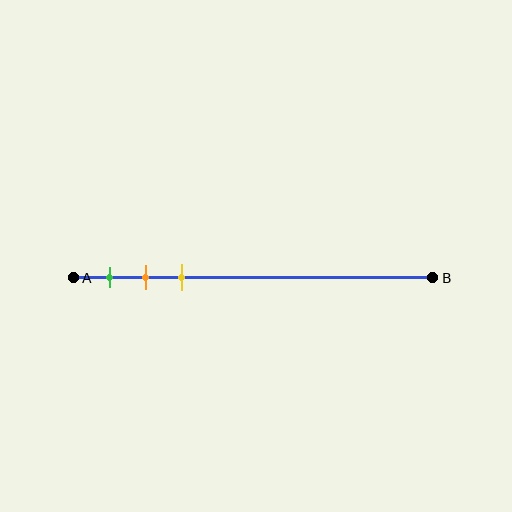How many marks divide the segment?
There are 3 marks dividing the segment.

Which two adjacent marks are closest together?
The orange and yellow marks are the closest adjacent pair.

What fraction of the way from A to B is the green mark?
The green mark is approximately 10% (0.1) of the way from A to B.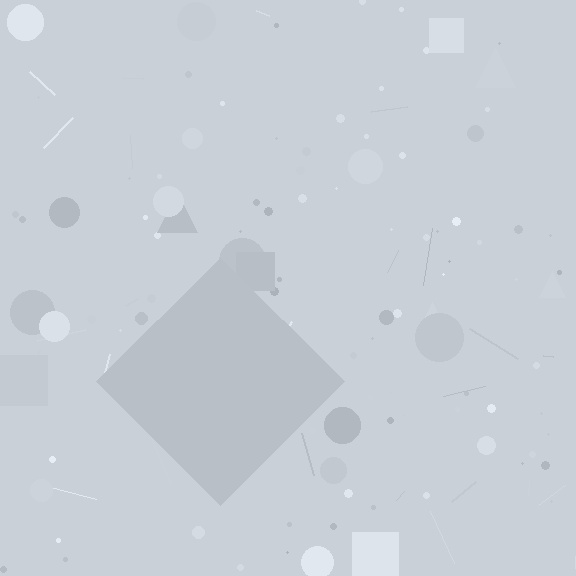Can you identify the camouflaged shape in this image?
The camouflaged shape is a diamond.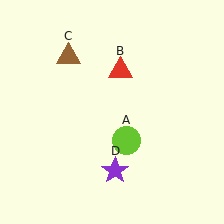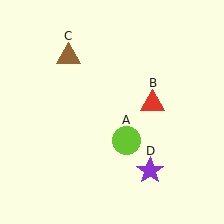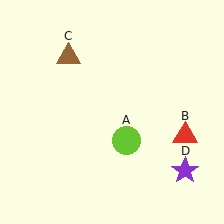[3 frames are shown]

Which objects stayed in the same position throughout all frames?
Lime circle (object A) and brown triangle (object C) remained stationary.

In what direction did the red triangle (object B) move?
The red triangle (object B) moved down and to the right.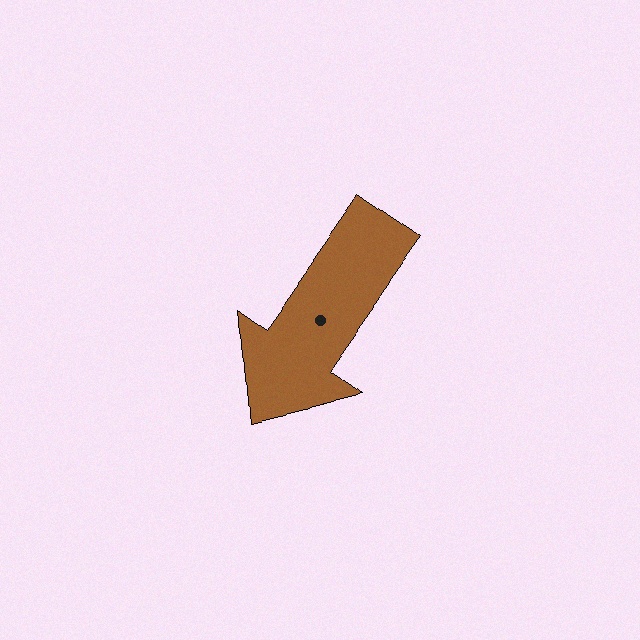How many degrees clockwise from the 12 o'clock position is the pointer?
Approximately 215 degrees.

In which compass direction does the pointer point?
Southwest.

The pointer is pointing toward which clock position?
Roughly 7 o'clock.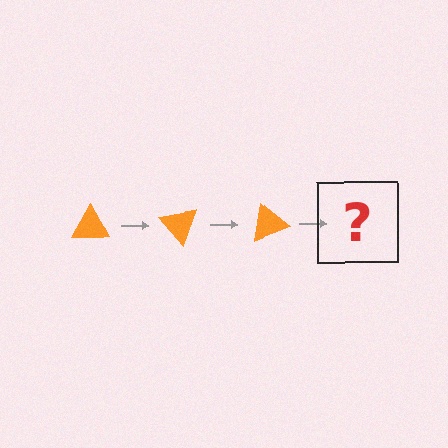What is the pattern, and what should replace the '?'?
The pattern is that the triangle rotates 50 degrees each step. The '?' should be an orange triangle rotated 150 degrees.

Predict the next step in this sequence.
The next step is an orange triangle rotated 150 degrees.